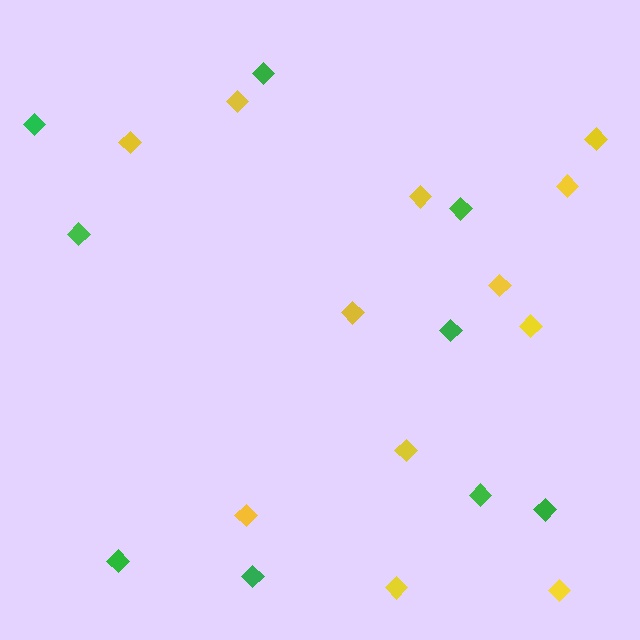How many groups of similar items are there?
There are 2 groups: one group of yellow diamonds (12) and one group of green diamonds (9).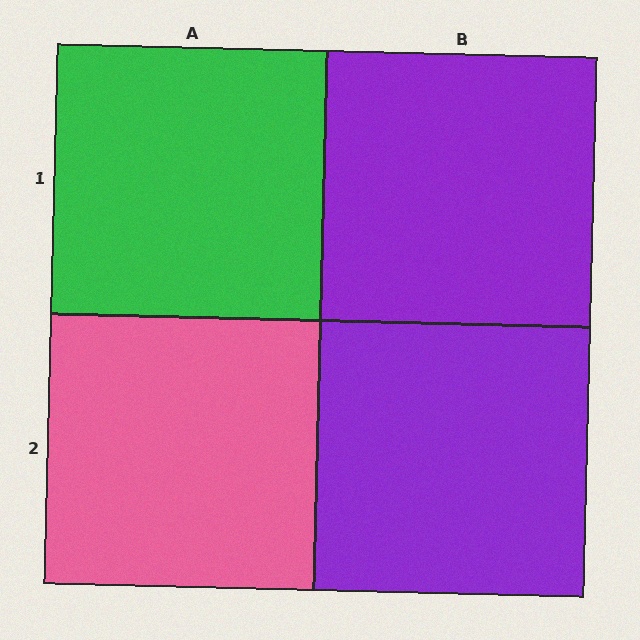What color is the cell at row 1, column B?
Purple.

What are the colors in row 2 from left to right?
Pink, purple.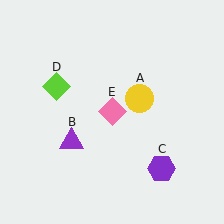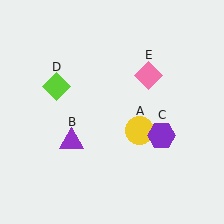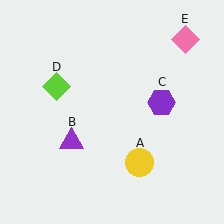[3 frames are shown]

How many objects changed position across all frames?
3 objects changed position: yellow circle (object A), purple hexagon (object C), pink diamond (object E).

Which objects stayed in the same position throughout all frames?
Purple triangle (object B) and lime diamond (object D) remained stationary.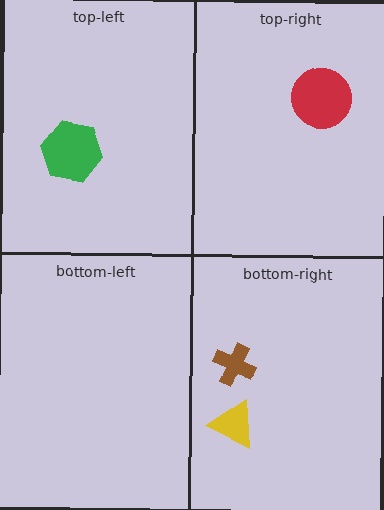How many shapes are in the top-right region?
1.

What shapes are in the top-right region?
The red circle.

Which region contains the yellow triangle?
The bottom-right region.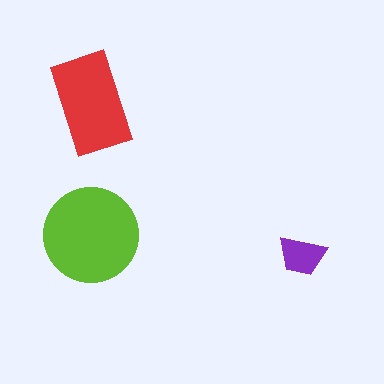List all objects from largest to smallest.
The lime circle, the red rectangle, the purple trapezoid.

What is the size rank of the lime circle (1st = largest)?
1st.